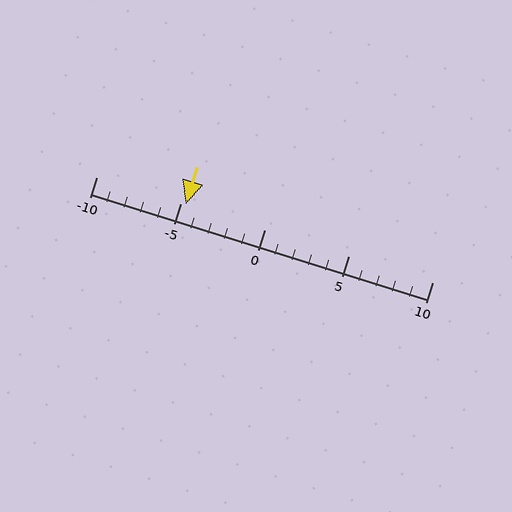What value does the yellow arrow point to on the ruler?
The yellow arrow points to approximately -5.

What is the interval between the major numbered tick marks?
The major tick marks are spaced 5 units apart.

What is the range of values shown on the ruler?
The ruler shows values from -10 to 10.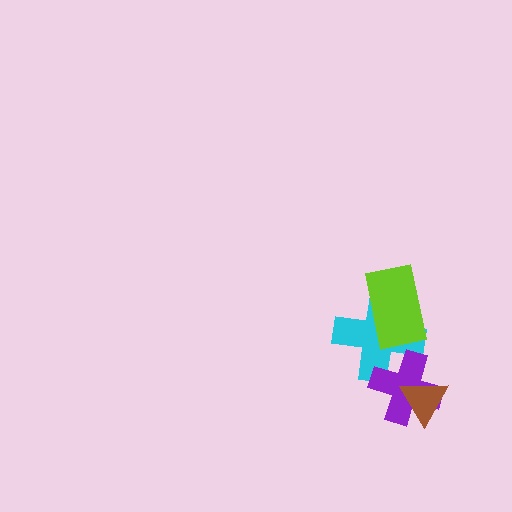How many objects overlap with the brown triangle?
1 object overlaps with the brown triangle.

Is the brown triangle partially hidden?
No, no other shape covers it.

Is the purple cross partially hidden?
Yes, it is partially covered by another shape.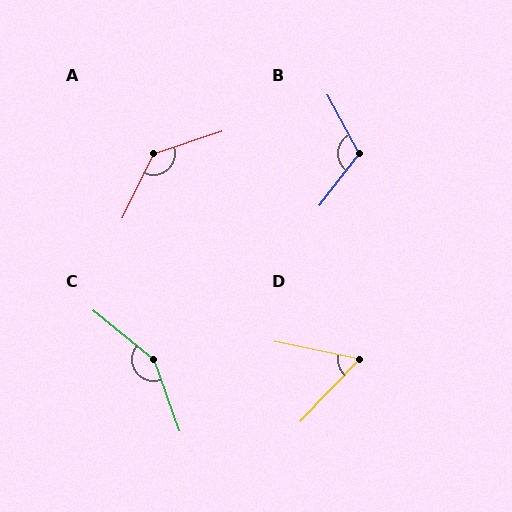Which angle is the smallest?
D, at approximately 58 degrees.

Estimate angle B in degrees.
Approximately 114 degrees.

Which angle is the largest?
C, at approximately 149 degrees.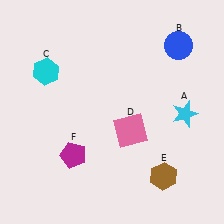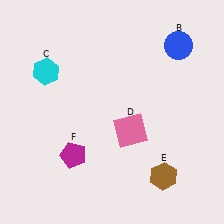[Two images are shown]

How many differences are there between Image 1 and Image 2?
There is 1 difference between the two images.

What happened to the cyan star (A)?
The cyan star (A) was removed in Image 2. It was in the bottom-right area of Image 1.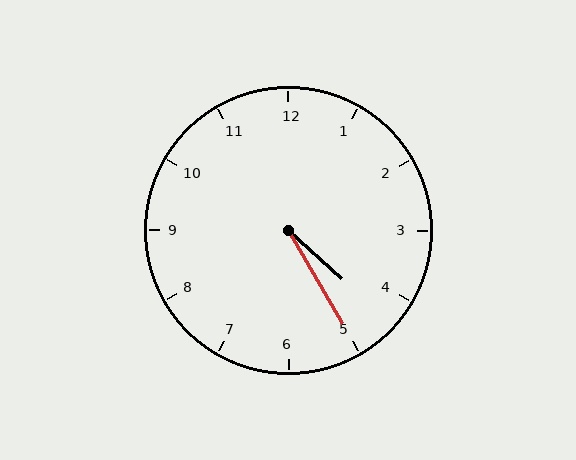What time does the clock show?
4:25.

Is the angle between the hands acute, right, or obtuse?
It is acute.